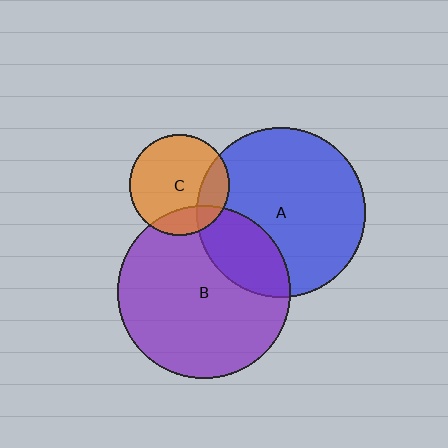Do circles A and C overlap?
Yes.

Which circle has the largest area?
Circle B (purple).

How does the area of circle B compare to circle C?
Approximately 3.0 times.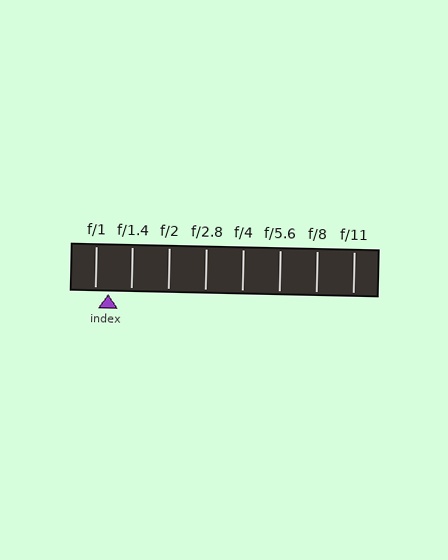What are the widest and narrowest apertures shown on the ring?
The widest aperture shown is f/1 and the narrowest is f/11.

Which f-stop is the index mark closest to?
The index mark is closest to f/1.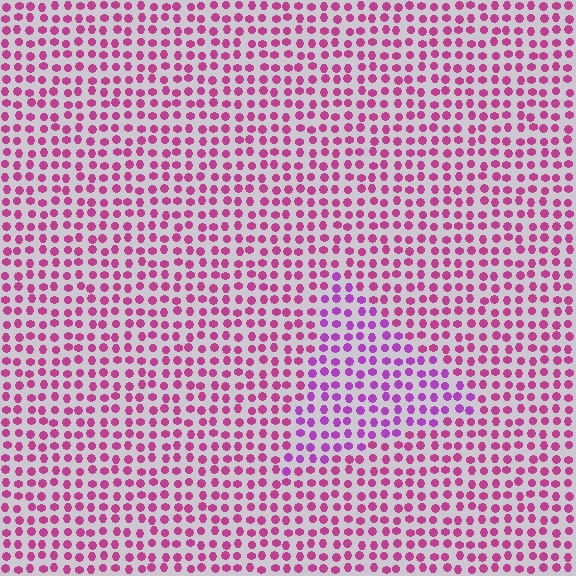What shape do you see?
I see a triangle.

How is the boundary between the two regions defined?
The boundary is defined purely by a slight shift in hue (about 29 degrees). Spacing, size, and orientation are identical on both sides.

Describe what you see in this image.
The image is filled with small magenta elements in a uniform arrangement. A triangle-shaped region is visible where the elements are tinted to a slightly different hue, forming a subtle color boundary.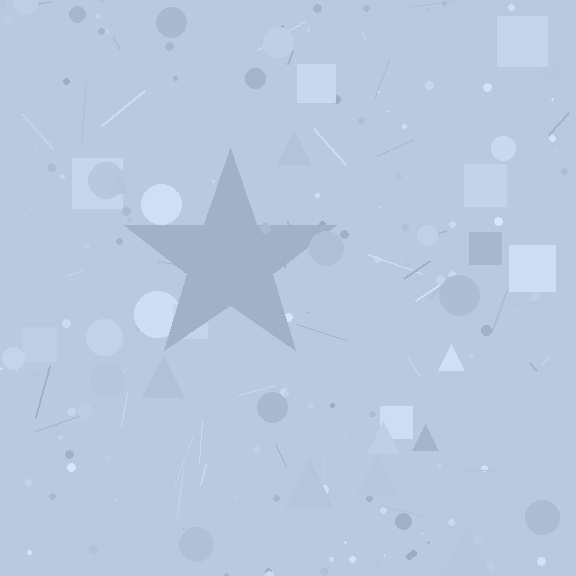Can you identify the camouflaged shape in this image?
The camouflaged shape is a star.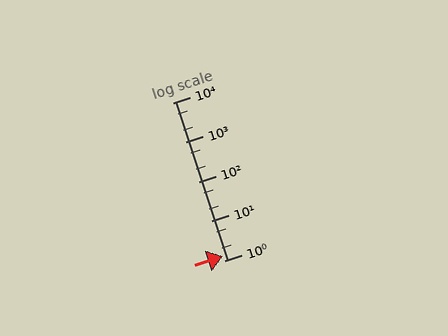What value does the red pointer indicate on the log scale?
The pointer indicates approximately 1.3.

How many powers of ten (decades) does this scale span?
The scale spans 4 decades, from 1 to 10000.